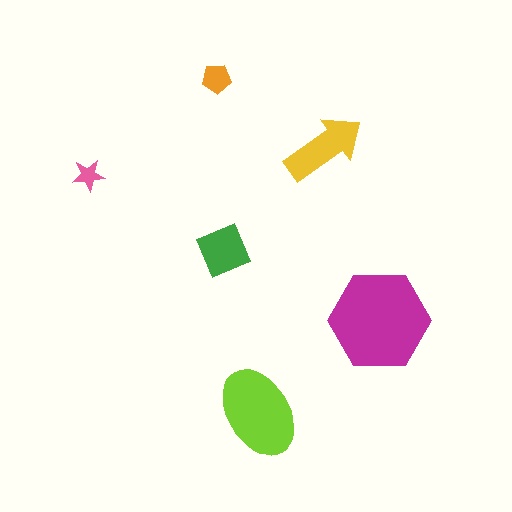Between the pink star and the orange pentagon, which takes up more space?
The orange pentagon.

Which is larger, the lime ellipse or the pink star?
The lime ellipse.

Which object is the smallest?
The pink star.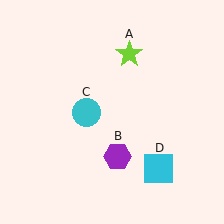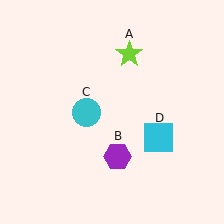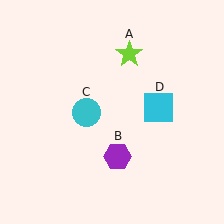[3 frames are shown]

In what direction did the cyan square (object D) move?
The cyan square (object D) moved up.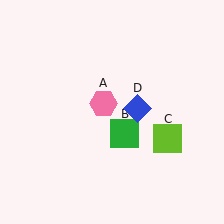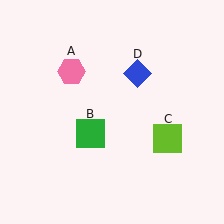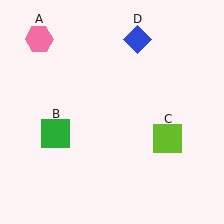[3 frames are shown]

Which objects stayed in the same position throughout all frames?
Lime square (object C) remained stationary.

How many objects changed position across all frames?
3 objects changed position: pink hexagon (object A), green square (object B), blue diamond (object D).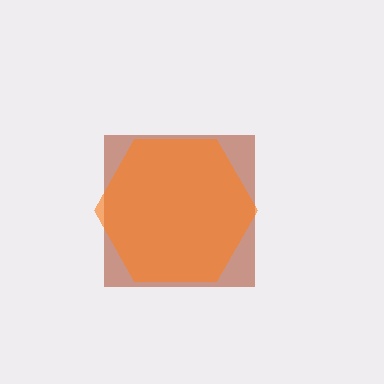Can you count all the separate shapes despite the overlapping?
Yes, there are 2 separate shapes.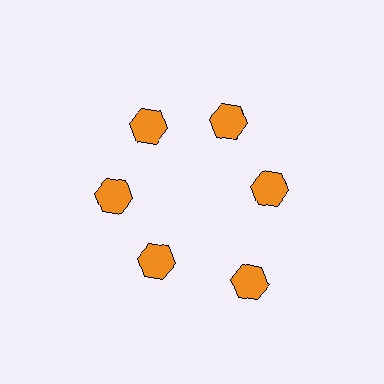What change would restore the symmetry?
The symmetry would be restored by moving it inward, back onto the ring so that all 6 hexagons sit at equal angles and equal distance from the center.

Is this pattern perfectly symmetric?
No. The 6 orange hexagons are arranged in a ring, but one element near the 5 o'clock position is pushed outward from the center, breaking the 6-fold rotational symmetry.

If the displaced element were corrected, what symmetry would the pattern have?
It would have 6-fold rotational symmetry — the pattern would map onto itself every 60 degrees.